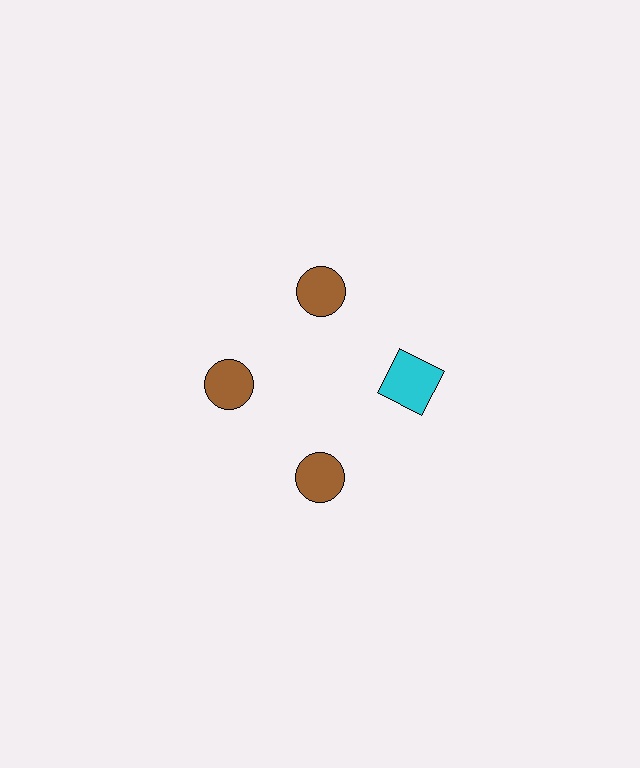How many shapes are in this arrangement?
There are 4 shapes arranged in a ring pattern.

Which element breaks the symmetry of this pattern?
The cyan square at roughly the 3 o'clock position breaks the symmetry. All other shapes are brown circles.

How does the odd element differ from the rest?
It differs in both color (cyan instead of brown) and shape (square instead of circle).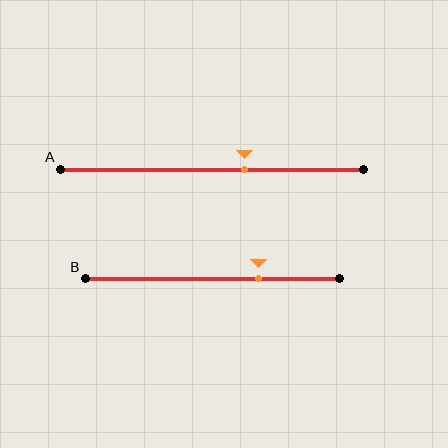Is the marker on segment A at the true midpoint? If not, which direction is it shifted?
No, the marker on segment A is shifted to the right by about 11% of the segment length.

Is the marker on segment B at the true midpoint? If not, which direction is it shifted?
No, the marker on segment B is shifted to the right by about 18% of the segment length.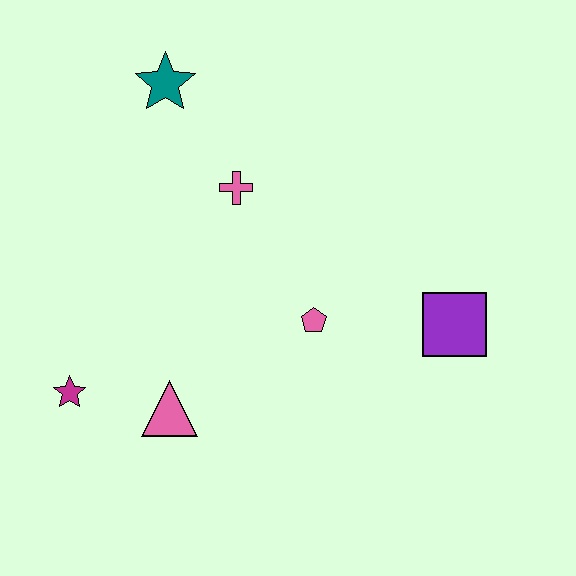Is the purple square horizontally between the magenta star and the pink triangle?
No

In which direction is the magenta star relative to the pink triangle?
The magenta star is to the left of the pink triangle.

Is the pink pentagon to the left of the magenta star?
No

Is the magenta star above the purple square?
No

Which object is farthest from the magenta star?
The purple square is farthest from the magenta star.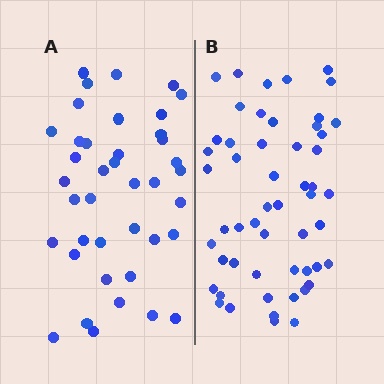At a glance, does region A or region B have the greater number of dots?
Region B (the right region) has more dots.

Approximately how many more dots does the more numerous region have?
Region B has approximately 15 more dots than region A.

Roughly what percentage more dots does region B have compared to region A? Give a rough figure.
About 30% more.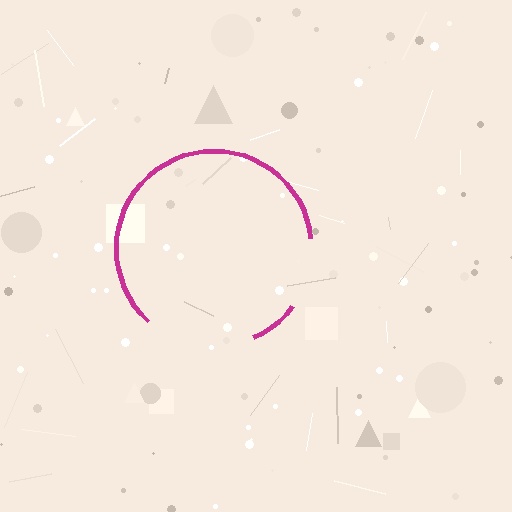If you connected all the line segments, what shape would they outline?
They would outline a circle.